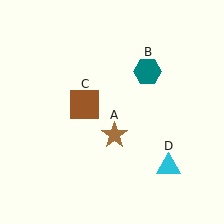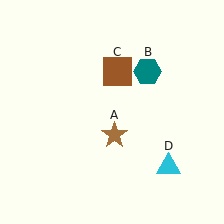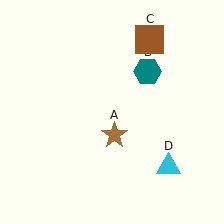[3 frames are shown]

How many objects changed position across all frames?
1 object changed position: brown square (object C).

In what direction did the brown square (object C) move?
The brown square (object C) moved up and to the right.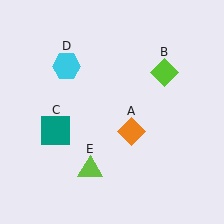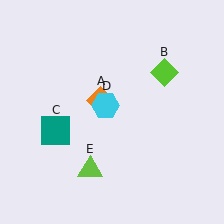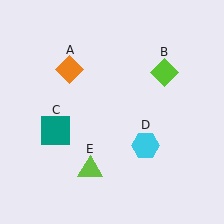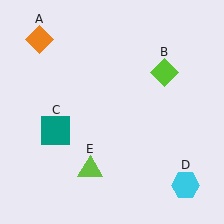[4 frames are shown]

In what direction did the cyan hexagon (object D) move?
The cyan hexagon (object D) moved down and to the right.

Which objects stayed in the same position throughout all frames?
Lime diamond (object B) and teal square (object C) and lime triangle (object E) remained stationary.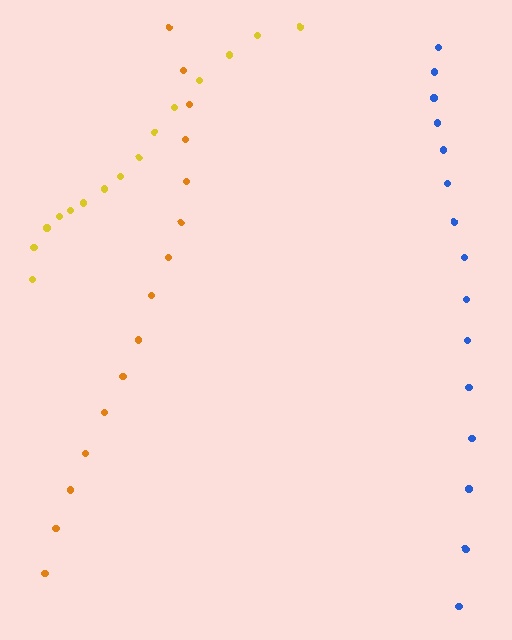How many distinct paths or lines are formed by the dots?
There are 3 distinct paths.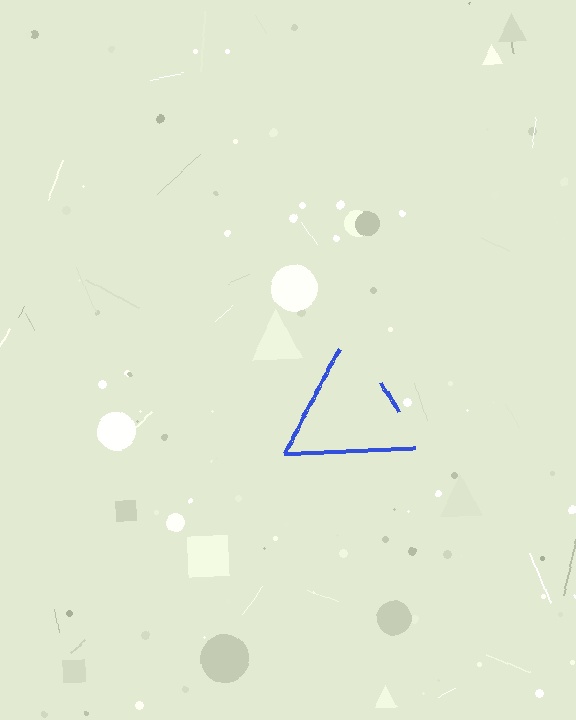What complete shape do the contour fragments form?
The contour fragments form a triangle.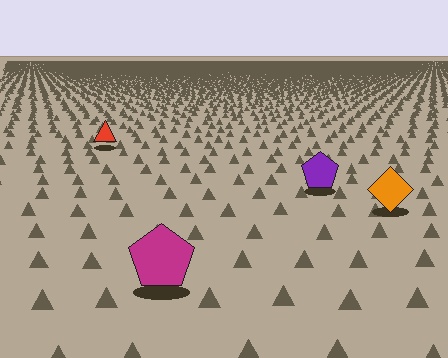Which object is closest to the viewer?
The magenta pentagon is closest. The texture marks near it are larger and more spread out.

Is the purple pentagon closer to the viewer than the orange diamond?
No. The orange diamond is closer — you can tell from the texture gradient: the ground texture is coarser near it.